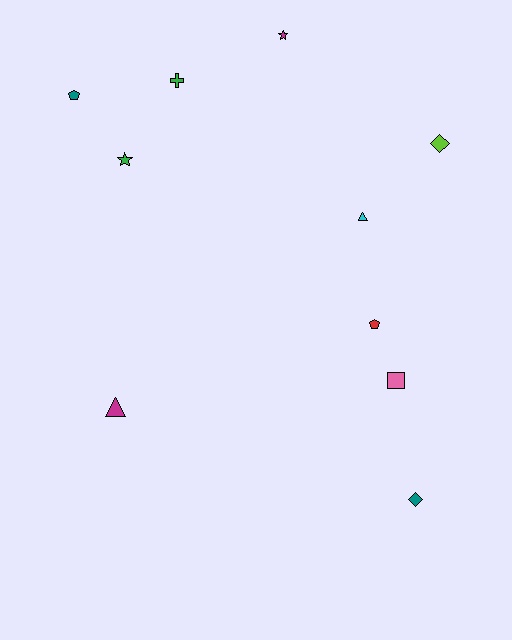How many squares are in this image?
There is 1 square.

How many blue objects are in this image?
There are no blue objects.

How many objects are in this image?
There are 10 objects.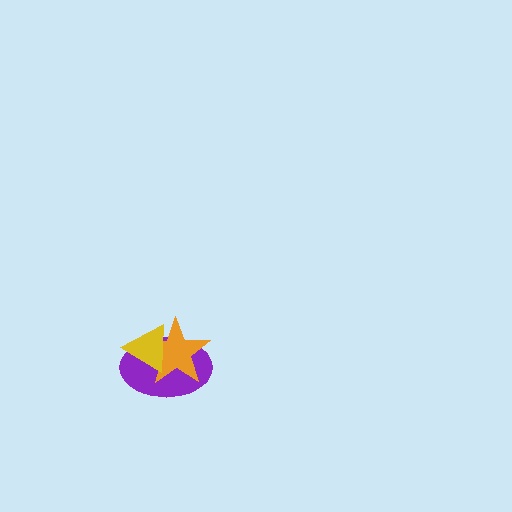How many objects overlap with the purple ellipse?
2 objects overlap with the purple ellipse.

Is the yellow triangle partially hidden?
No, no other shape covers it.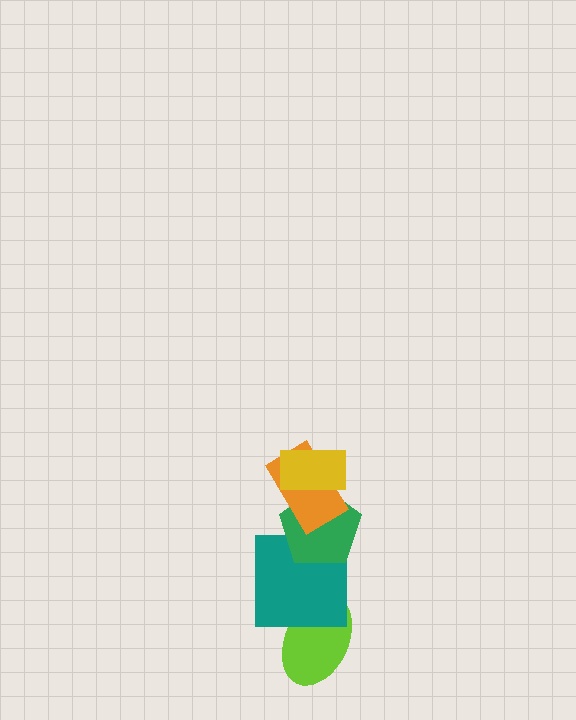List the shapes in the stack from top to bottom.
From top to bottom: the yellow rectangle, the orange rectangle, the green pentagon, the teal square, the lime ellipse.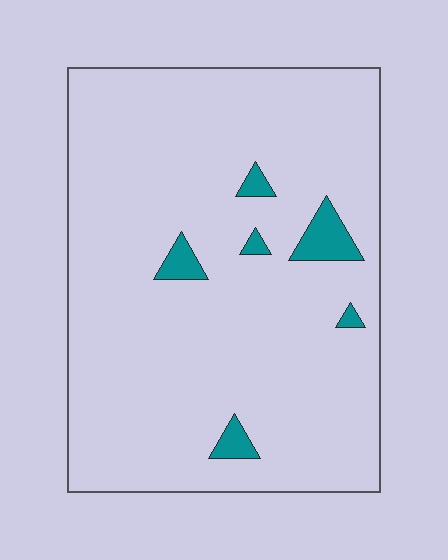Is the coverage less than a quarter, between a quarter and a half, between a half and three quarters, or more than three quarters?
Less than a quarter.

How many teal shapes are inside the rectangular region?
6.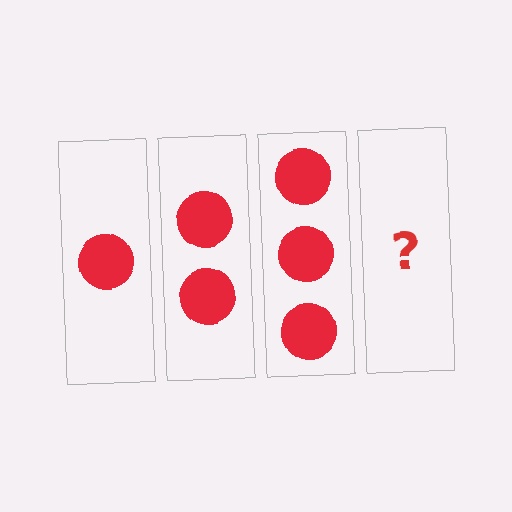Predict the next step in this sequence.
The next step is 4 circles.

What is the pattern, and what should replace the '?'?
The pattern is that each step adds one more circle. The '?' should be 4 circles.